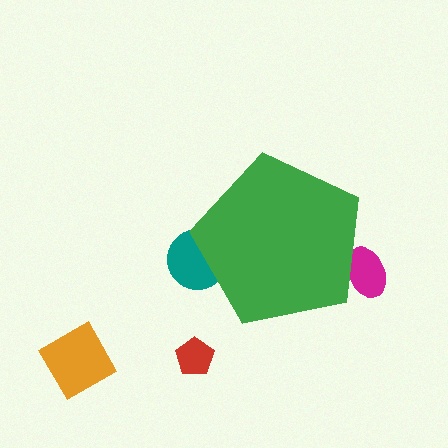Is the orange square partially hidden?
No, the orange square is fully visible.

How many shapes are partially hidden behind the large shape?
2 shapes are partially hidden.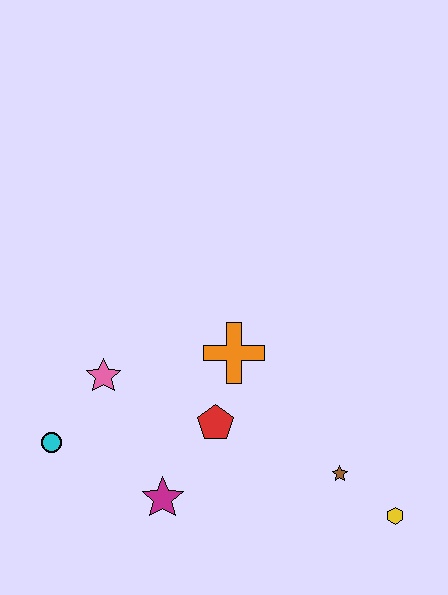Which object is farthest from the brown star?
The cyan circle is farthest from the brown star.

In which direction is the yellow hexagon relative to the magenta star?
The yellow hexagon is to the right of the magenta star.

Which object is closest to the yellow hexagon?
The brown star is closest to the yellow hexagon.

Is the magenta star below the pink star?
Yes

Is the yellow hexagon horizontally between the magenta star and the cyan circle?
No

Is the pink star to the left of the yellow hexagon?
Yes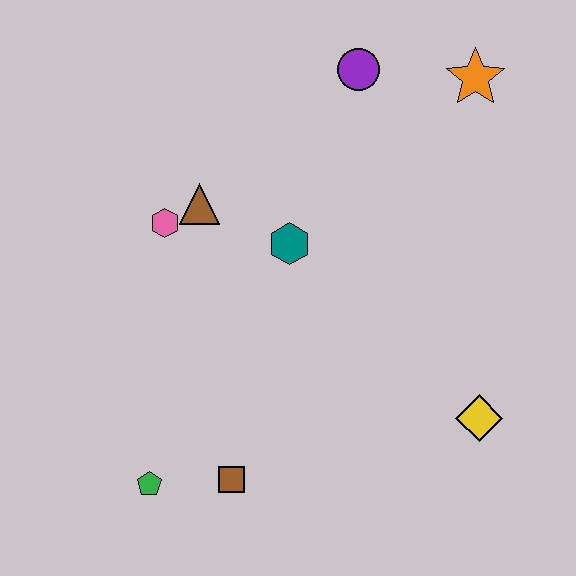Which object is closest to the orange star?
The purple circle is closest to the orange star.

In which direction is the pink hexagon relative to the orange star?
The pink hexagon is to the left of the orange star.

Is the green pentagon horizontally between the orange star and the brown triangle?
No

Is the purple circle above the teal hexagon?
Yes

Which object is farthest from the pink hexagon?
The yellow diamond is farthest from the pink hexagon.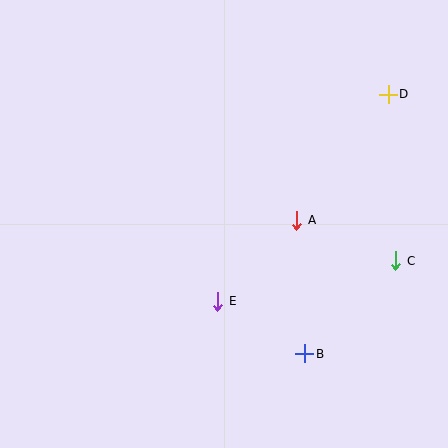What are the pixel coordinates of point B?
Point B is at (305, 354).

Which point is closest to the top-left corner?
Point A is closest to the top-left corner.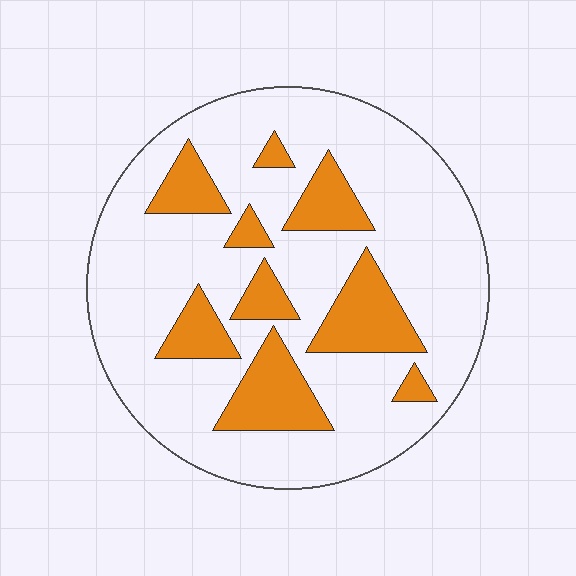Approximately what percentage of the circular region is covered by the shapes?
Approximately 25%.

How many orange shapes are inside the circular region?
9.